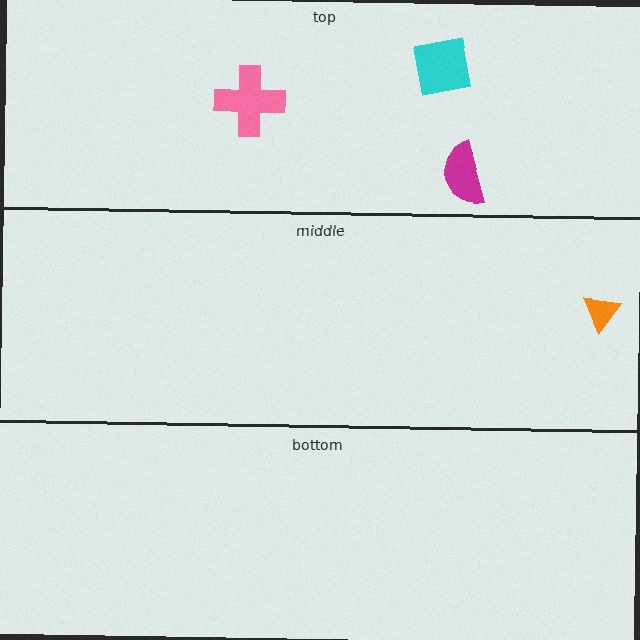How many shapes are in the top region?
3.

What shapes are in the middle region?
The orange triangle.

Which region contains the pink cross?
The top region.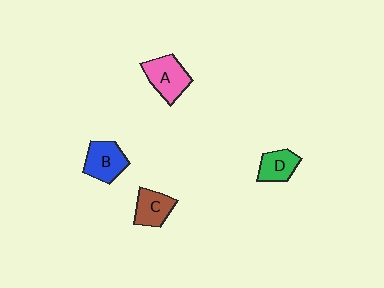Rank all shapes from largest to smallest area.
From largest to smallest: A (pink), B (blue), C (brown), D (green).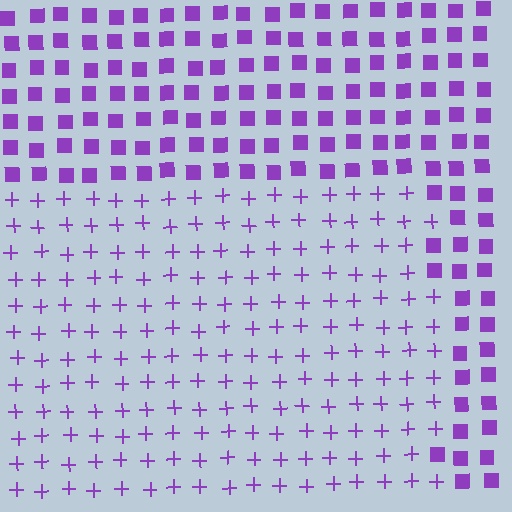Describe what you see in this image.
The image is filled with small purple elements arranged in a uniform grid. A rectangle-shaped region contains plus signs, while the surrounding area contains squares. The boundary is defined purely by the change in element shape.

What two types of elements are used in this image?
The image uses plus signs inside the rectangle region and squares outside it.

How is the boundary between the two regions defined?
The boundary is defined by a change in element shape: plus signs inside vs. squares outside. All elements share the same color and spacing.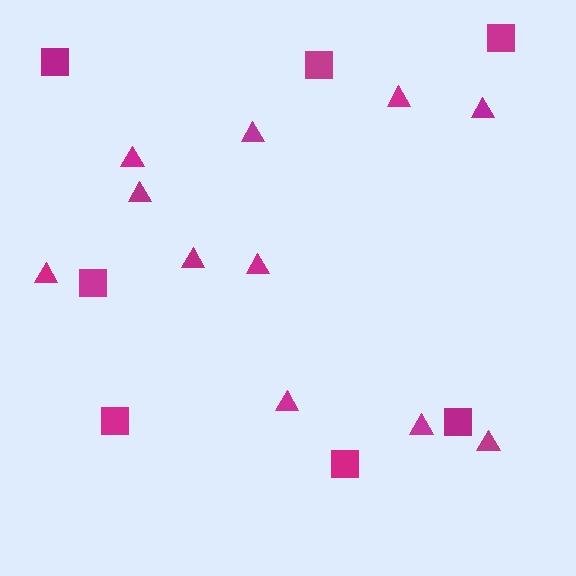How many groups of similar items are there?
There are 2 groups: one group of triangles (11) and one group of squares (7).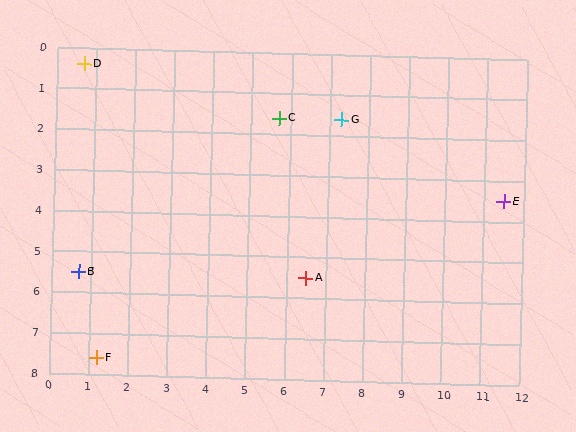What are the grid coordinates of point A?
Point A is at approximately (6.5, 5.5).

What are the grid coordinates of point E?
Point E is at approximately (11.5, 3.5).